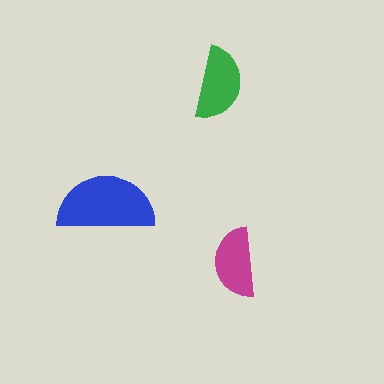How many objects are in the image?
There are 3 objects in the image.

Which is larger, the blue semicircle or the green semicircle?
The blue one.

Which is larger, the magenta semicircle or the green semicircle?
The green one.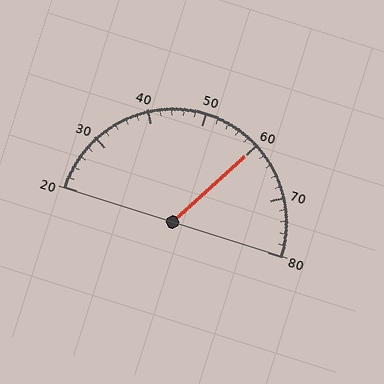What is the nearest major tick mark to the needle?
The nearest major tick mark is 60.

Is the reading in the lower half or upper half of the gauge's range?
The reading is in the upper half of the range (20 to 80).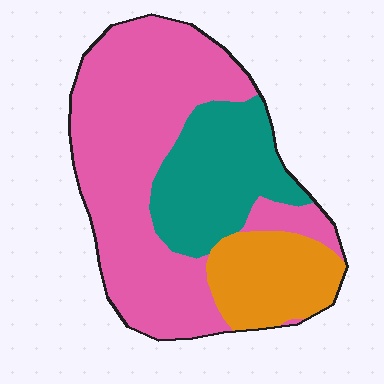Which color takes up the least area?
Orange, at roughly 15%.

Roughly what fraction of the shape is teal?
Teal takes up less than a quarter of the shape.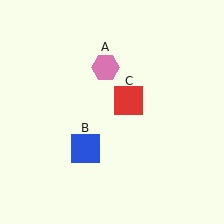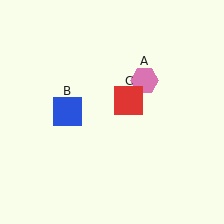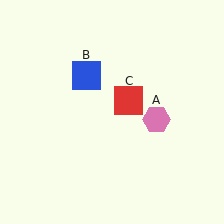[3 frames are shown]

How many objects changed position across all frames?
2 objects changed position: pink hexagon (object A), blue square (object B).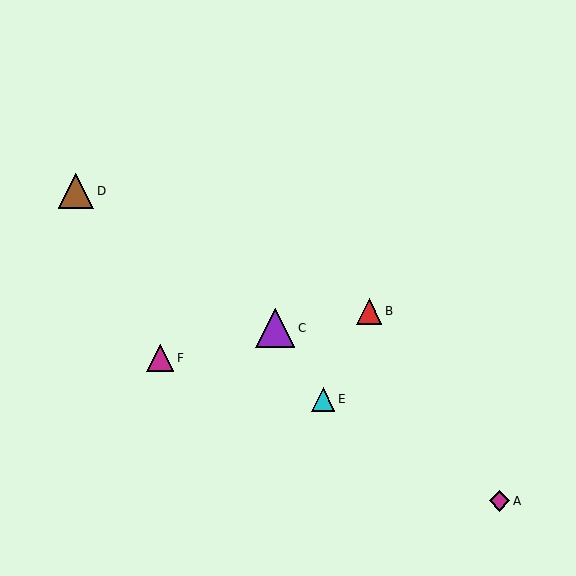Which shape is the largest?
The purple triangle (labeled C) is the largest.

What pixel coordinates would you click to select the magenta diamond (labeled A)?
Click at (500, 501) to select the magenta diamond A.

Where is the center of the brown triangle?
The center of the brown triangle is at (76, 191).